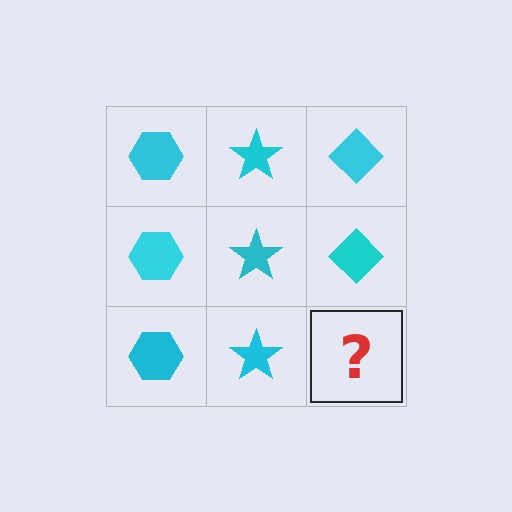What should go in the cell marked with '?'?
The missing cell should contain a cyan diamond.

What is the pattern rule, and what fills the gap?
The rule is that each column has a consistent shape. The gap should be filled with a cyan diamond.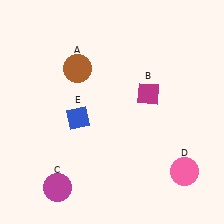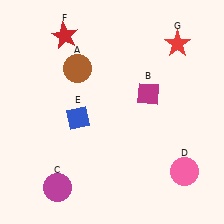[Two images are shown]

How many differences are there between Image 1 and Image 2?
There are 2 differences between the two images.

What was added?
A red star (F), a red star (G) were added in Image 2.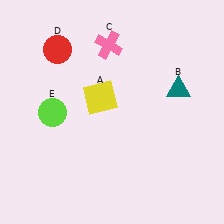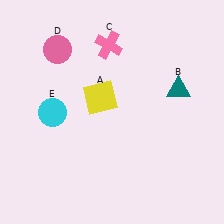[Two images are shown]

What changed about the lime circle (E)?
In Image 1, E is lime. In Image 2, it changed to cyan.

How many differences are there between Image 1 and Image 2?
There are 2 differences between the two images.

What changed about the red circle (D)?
In Image 1, D is red. In Image 2, it changed to pink.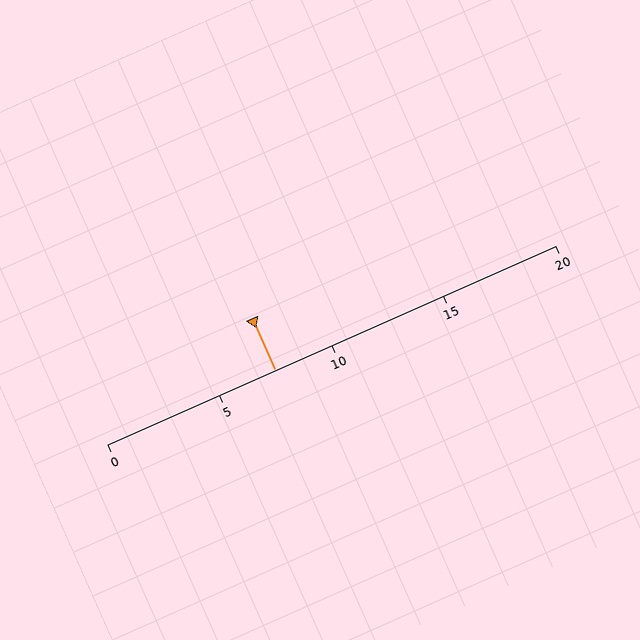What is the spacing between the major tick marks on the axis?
The major ticks are spaced 5 apart.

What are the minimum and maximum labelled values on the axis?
The axis runs from 0 to 20.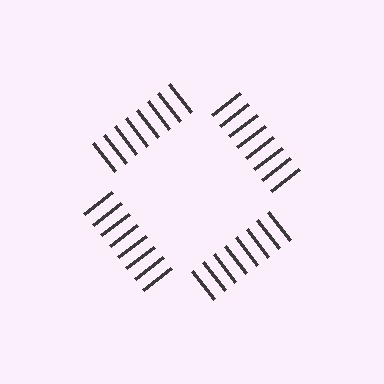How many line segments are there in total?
32 — 8 along each of the 4 edges.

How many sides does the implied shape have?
4 sides — the line-ends trace a square.